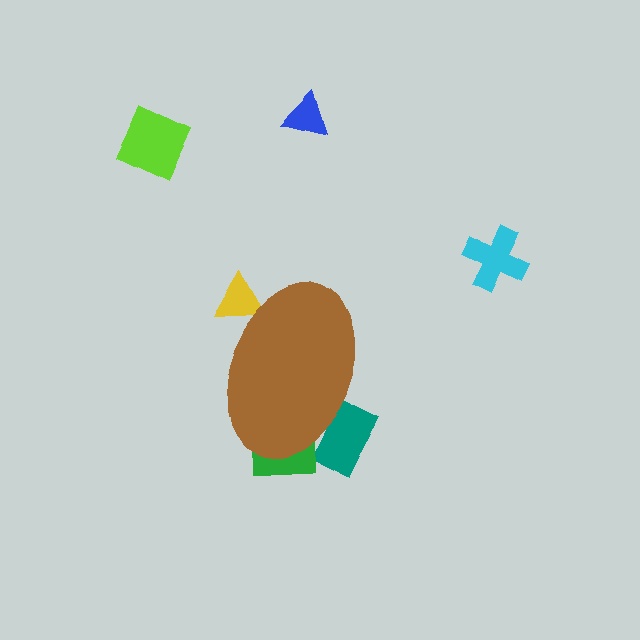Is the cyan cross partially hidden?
No, the cyan cross is fully visible.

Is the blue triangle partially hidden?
No, the blue triangle is fully visible.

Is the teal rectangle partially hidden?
Yes, the teal rectangle is partially hidden behind the brown ellipse.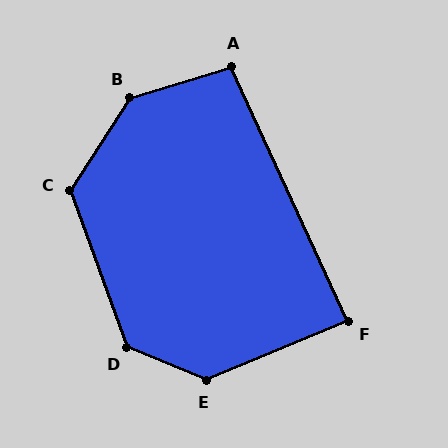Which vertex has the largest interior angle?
B, at approximately 140 degrees.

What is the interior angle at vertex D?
Approximately 132 degrees (obtuse).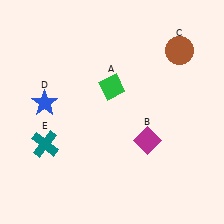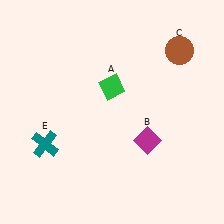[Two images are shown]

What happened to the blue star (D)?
The blue star (D) was removed in Image 2. It was in the top-left area of Image 1.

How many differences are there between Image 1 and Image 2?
There is 1 difference between the two images.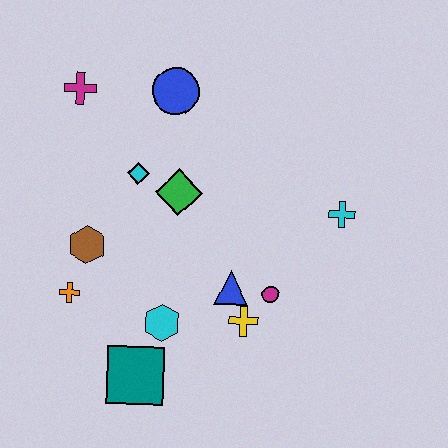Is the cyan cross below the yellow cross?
No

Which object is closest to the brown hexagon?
The orange cross is closest to the brown hexagon.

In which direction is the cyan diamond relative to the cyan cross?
The cyan diamond is to the left of the cyan cross.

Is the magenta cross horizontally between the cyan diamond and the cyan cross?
No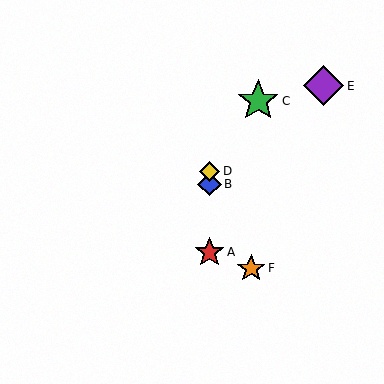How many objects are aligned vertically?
3 objects (A, B, D) are aligned vertically.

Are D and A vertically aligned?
Yes, both are at x≈209.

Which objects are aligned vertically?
Objects A, B, D are aligned vertically.